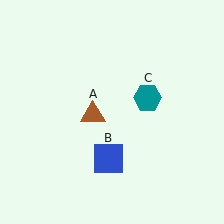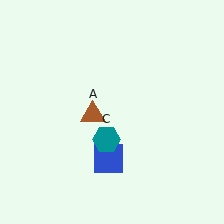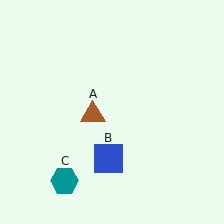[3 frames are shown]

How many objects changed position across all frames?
1 object changed position: teal hexagon (object C).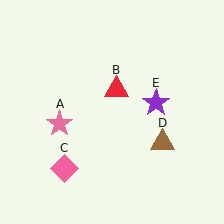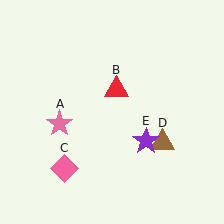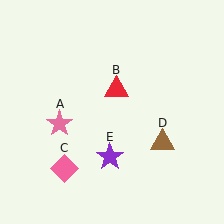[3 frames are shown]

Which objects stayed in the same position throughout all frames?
Pink star (object A) and red triangle (object B) and pink diamond (object C) and brown triangle (object D) remained stationary.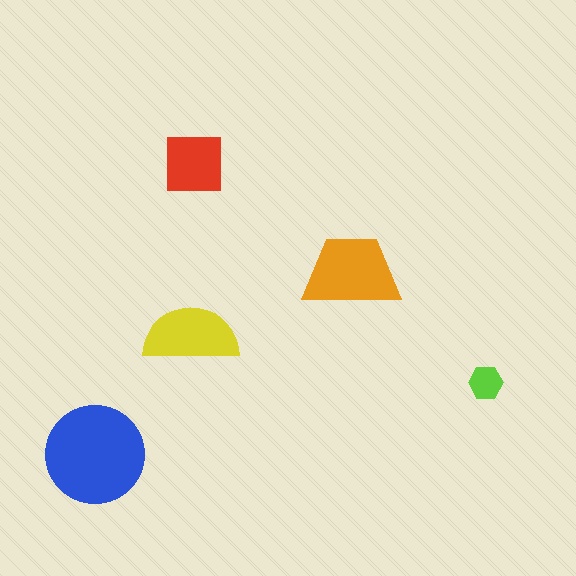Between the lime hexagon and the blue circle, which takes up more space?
The blue circle.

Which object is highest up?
The red square is topmost.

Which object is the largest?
The blue circle.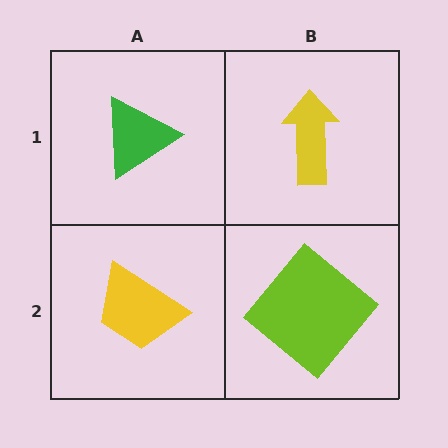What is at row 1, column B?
A yellow arrow.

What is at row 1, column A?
A green triangle.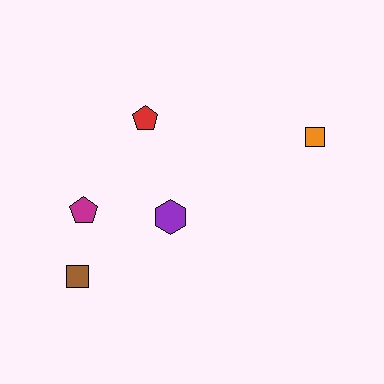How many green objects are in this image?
There are no green objects.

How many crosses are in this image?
There are no crosses.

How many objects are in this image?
There are 5 objects.